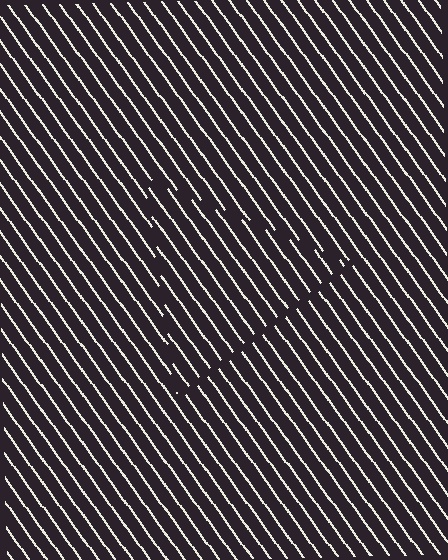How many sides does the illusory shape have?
3 sides — the line-ends trace a triangle.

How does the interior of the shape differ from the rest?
The interior of the shape contains the same grating, shifted by half a period — the contour is defined by the phase discontinuity where line-ends from the inner and outer gratings abut.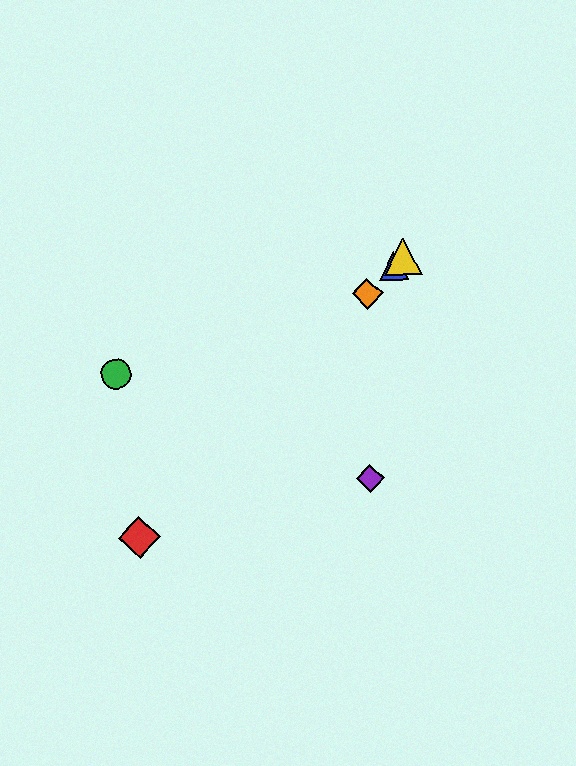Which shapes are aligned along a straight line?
The red diamond, the blue triangle, the yellow triangle, the orange diamond are aligned along a straight line.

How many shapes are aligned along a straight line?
4 shapes (the red diamond, the blue triangle, the yellow triangle, the orange diamond) are aligned along a straight line.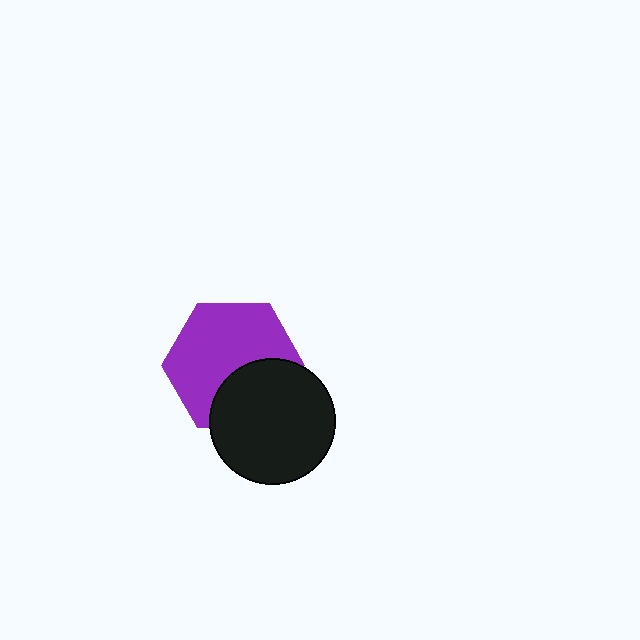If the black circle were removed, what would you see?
You would see the complete purple hexagon.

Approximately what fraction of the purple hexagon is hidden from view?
Roughly 34% of the purple hexagon is hidden behind the black circle.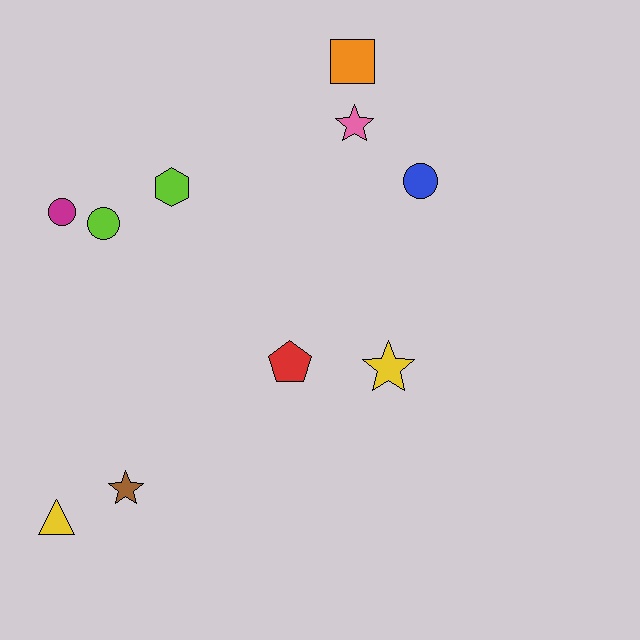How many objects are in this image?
There are 10 objects.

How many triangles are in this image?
There is 1 triangle.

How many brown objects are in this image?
There is 1 brown object.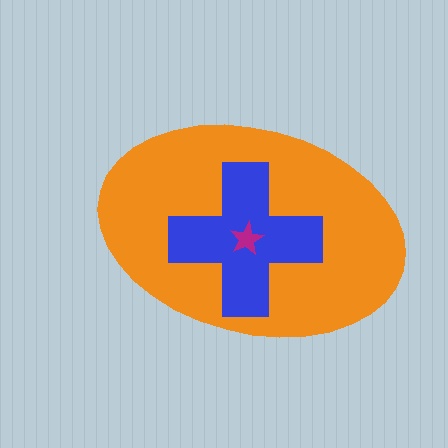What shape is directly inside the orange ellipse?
The blue cross.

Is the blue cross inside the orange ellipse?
Yes.